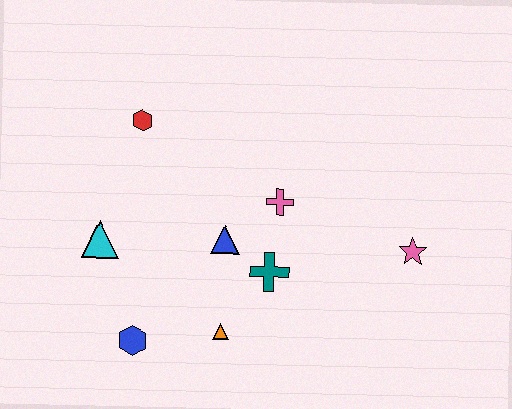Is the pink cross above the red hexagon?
No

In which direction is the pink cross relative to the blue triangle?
The pink cross is to the right of the blue triangle.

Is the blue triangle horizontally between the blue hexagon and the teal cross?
Yes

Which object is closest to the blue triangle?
The teal cross is closest to the blue triangle.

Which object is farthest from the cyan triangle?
The pink star is farthest from the cyan triangle.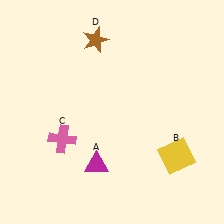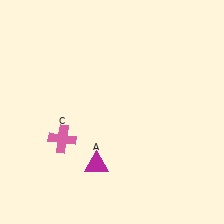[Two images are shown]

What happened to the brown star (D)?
The brown star (D) was removed in Image 2. It was in the top-left area of Image 1.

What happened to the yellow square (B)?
The yellow square (B) was removed in Image 2. It was in the bottom-right area of Image 1.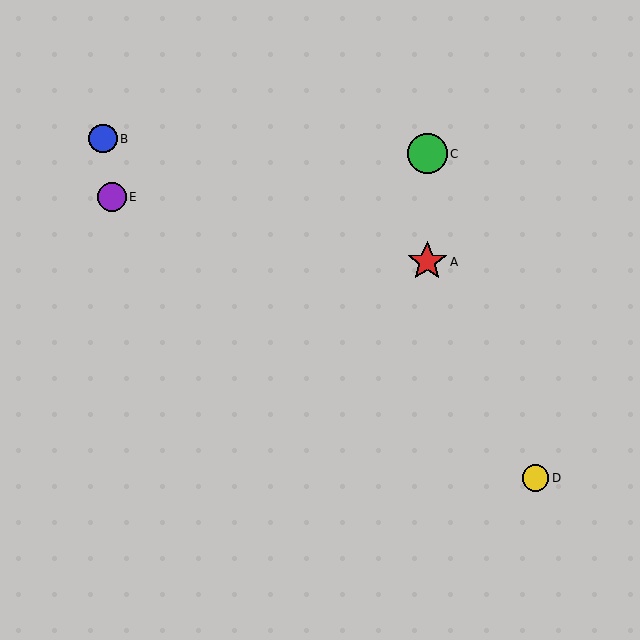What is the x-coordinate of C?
Object C is at x≈427.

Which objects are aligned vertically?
Objects A, C are aligned vertically.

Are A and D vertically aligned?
No, A is at x≈427 and D is at x≈536.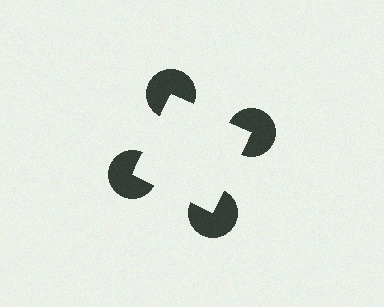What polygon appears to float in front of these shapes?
An illusory square — its edges are inferred from the aligned wedge cuts in the pac-man discs, not physically drawn.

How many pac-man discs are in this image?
There are 4 — one at each vertex of the illusory square.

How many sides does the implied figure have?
4 sides.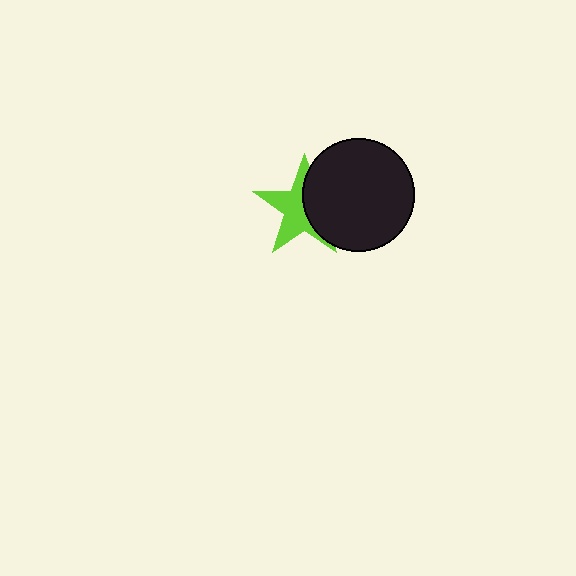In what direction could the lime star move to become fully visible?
The lime star could move left. That would shift it out from behind the black circle entirely.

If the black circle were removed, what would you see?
You would see the complete lime star.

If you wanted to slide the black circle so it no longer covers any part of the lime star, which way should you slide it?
Slide it right — that is the most direct way to separate the two shapes.